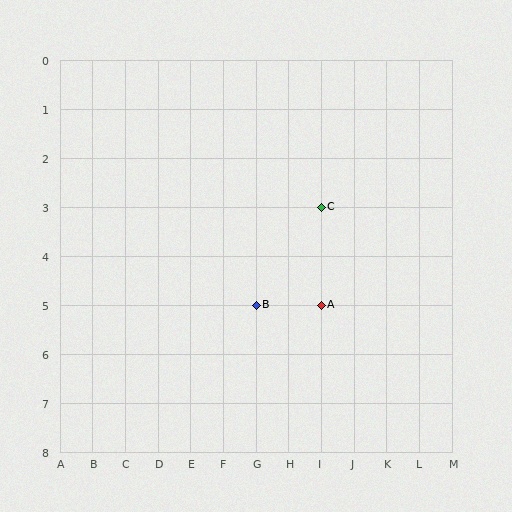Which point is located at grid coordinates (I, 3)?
Point C is at (I, 3).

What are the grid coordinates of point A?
Point A is at grid coordinates (I, 5).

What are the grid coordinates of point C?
Point C is at grid coordinates (I, 3).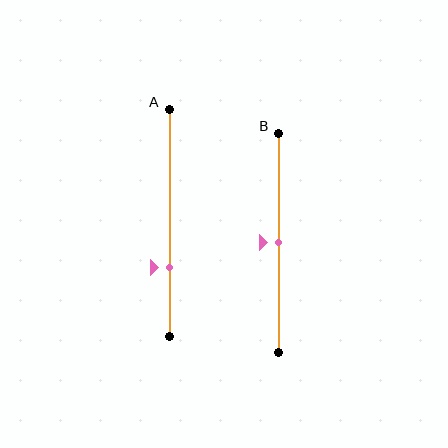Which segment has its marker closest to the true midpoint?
Segment B has its marker closest to the true midpoint.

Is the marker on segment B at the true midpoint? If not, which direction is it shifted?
Yes, the marker on segment B is at the true midpoint.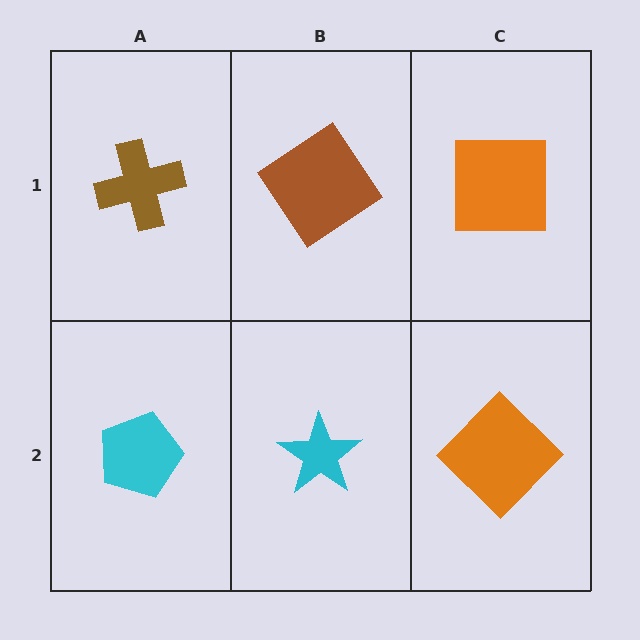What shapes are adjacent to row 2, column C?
An orange square (row 1, column C), a cyan star (row 2, column B).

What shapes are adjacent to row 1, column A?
A cyan pentagon (row 2, column A), a brown diamond (row 1, column B).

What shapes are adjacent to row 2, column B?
A brown diamond (row 1, column B), a cyan pentagon (row 2, column A), an orange diamond (row 2, column C).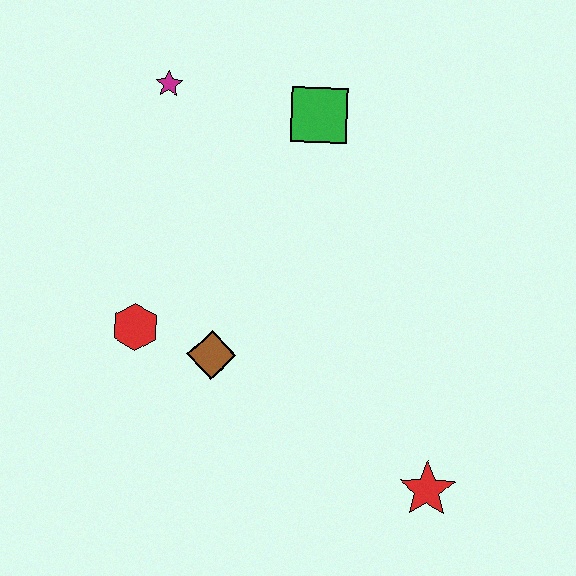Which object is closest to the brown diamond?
The red hexagon is closest to the brown diamond.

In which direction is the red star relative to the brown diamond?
The red star is to the right of the brown diamond.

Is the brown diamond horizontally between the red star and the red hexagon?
Yes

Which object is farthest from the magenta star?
The red star is farthest from the magenta star.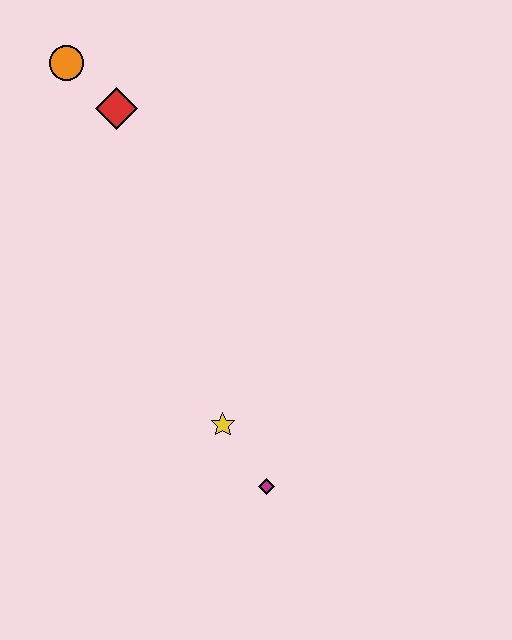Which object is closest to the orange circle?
The red diamond is closest to the orange circle.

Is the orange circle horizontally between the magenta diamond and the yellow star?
No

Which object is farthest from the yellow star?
The orange circle is farthest from the yellow star.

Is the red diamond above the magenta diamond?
Yes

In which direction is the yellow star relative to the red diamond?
The yellow star is below the red diamond.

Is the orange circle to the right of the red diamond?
No